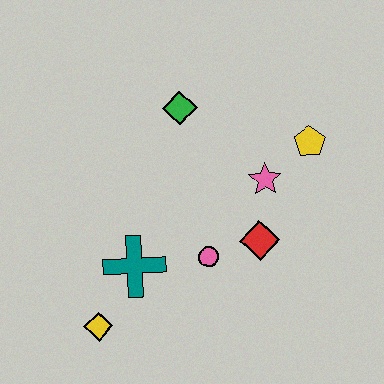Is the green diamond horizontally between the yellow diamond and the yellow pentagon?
Yes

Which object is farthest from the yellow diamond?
The yellow pentagon is farthest from the yellow diamond.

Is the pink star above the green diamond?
No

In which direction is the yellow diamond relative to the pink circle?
The yellow diamond is to the left of the pink circle.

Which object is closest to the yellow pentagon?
The pink star is closest to the yellow pentagon.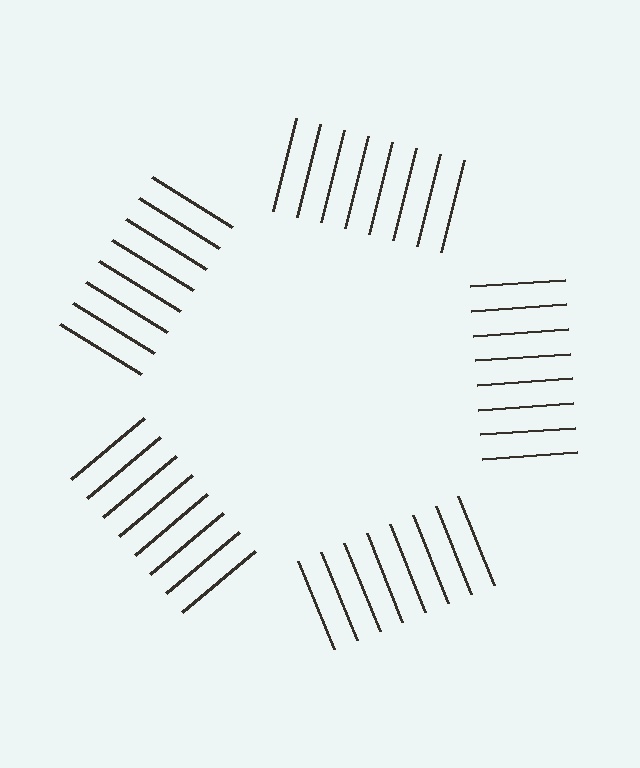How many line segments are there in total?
40 — 8 along each of the 5 edges.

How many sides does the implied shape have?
5 sides — the line-ends trace a pentagon.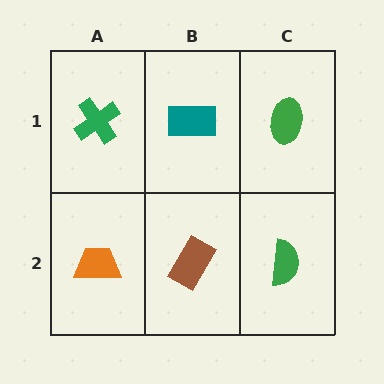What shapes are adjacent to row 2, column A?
A green cross (row 1, column A), a brown rectangle (row 2, column B).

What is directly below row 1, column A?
An orange trapezoid.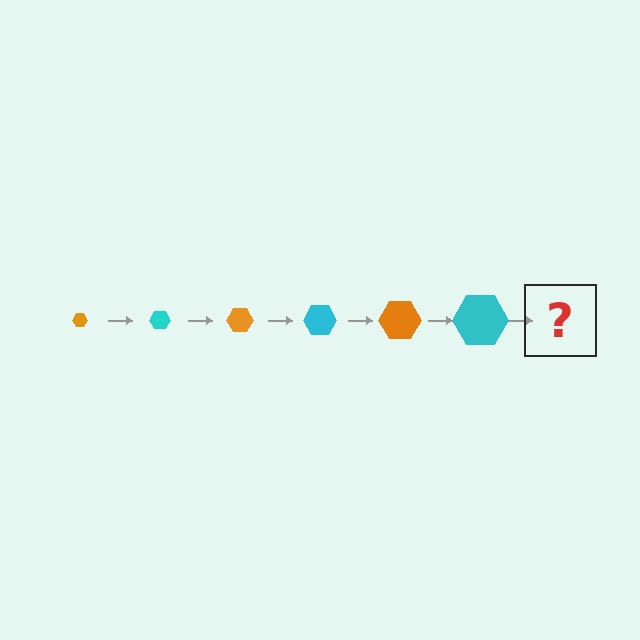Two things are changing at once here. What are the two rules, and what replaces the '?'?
The two rules are that the hexagon grows larger each step and the color cycles through orange and cyan. The '?' should be an orange hexagon, larger than the previous one.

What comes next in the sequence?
The next element should be an orange hexagon, larger than the previous one.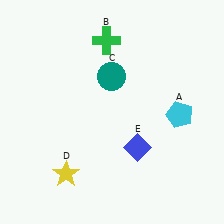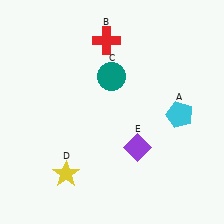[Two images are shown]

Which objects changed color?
B changed from green to red. E changed from blue to purple.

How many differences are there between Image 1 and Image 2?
There are 2 differences between the two images.